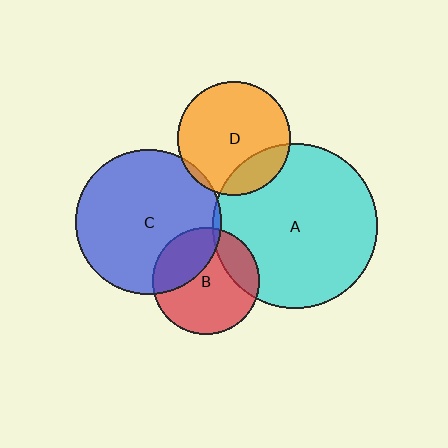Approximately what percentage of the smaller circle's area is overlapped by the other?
Approximately 30%.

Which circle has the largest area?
Circle A (cyan).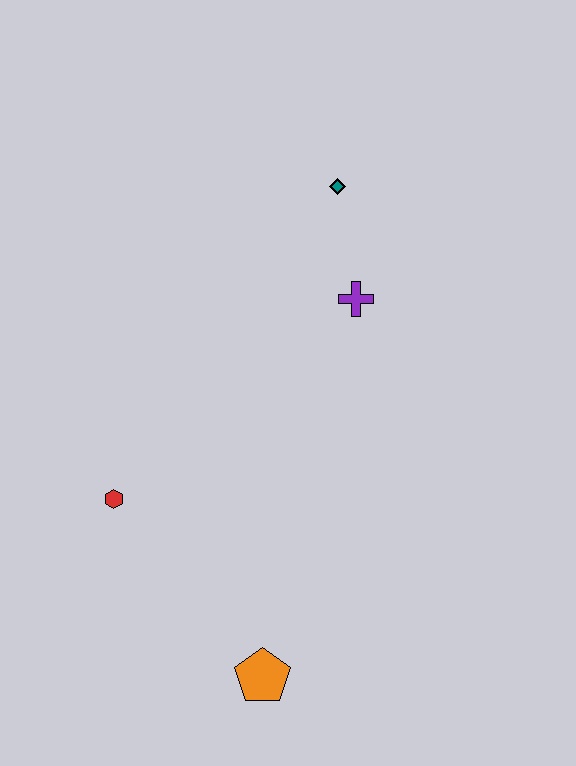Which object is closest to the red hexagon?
The orange pentagon is closest to the red hexagon.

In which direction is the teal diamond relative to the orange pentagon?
The teal diamond is above the orange pentagon.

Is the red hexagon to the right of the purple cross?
No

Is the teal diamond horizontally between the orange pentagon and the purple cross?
Yes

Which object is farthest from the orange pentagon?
The teal diamond is farthest from the orange pentagon.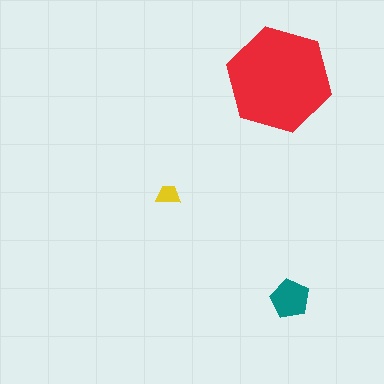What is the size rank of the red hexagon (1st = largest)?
1st.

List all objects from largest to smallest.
The red hexagon, the teal pentagon, the yellow trapezoid.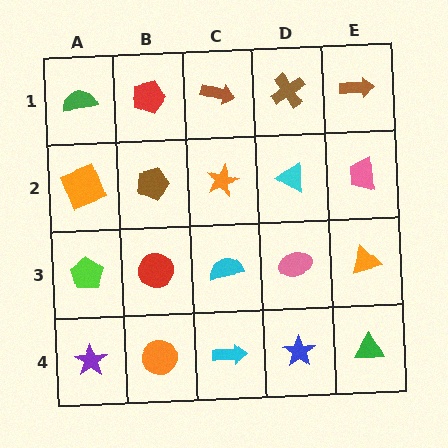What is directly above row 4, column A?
A lime pentagon.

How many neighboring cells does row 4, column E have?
2.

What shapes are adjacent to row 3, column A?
An orange square (row 2, column A), a purple star (row 4, column A), a red circle (row 3, column B).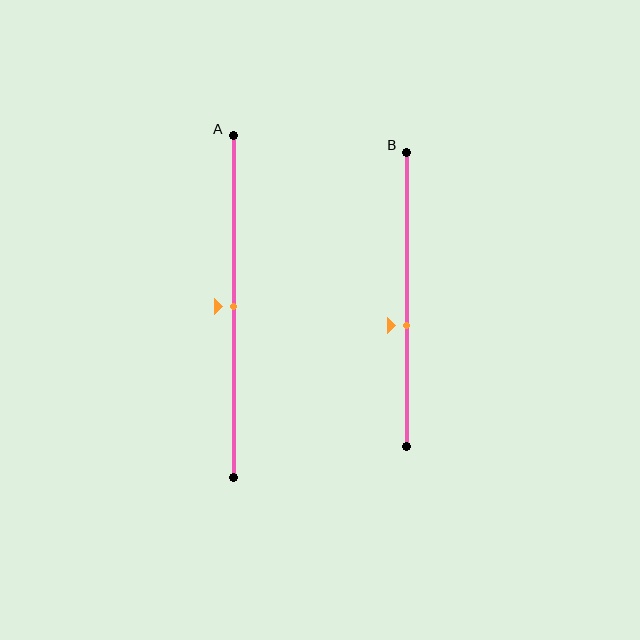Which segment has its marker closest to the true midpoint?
Segment A has its marker closest to the true midpoint.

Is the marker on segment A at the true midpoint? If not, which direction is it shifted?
Yes, the marker on segment A is at the true midpoint.